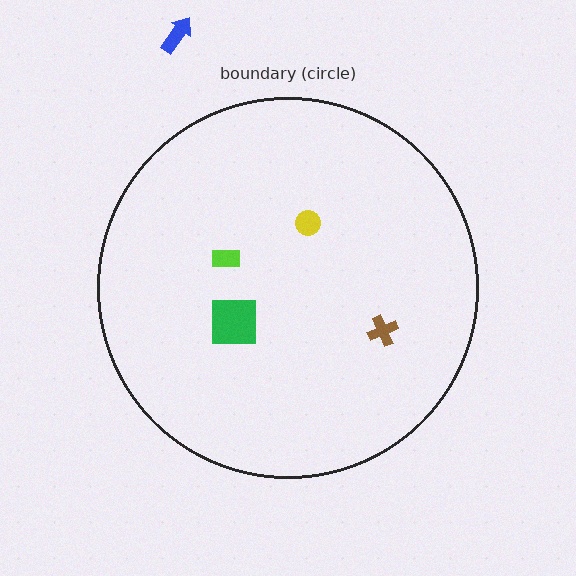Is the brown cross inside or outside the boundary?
Inside.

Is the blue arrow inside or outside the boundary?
Outside.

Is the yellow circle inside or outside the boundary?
Inside.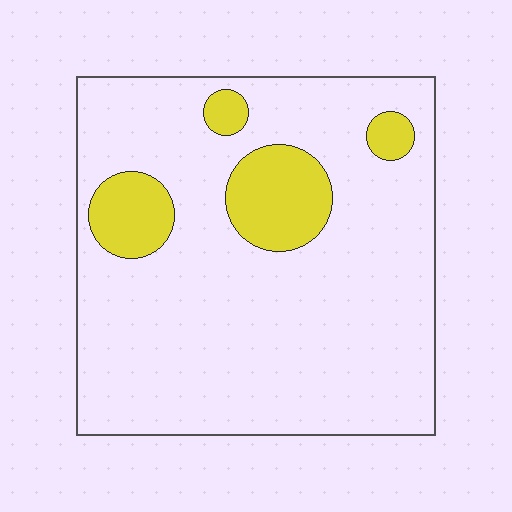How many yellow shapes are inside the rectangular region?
4.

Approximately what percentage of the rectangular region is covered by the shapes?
Approximately 15%.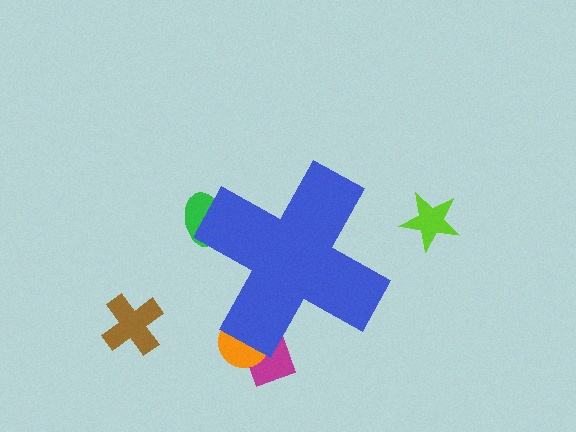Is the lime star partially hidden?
No, the lime star is fully visible.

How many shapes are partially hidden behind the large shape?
3 shapes are partially hidden.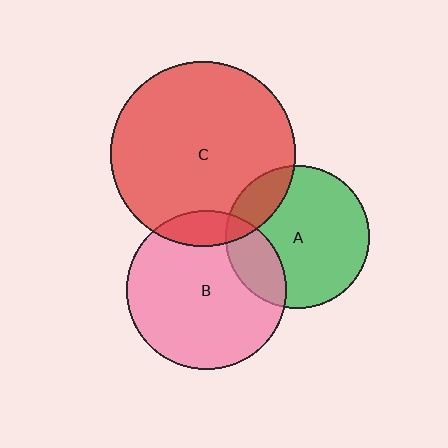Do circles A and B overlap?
Yes.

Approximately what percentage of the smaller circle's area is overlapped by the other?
Approximately 20%.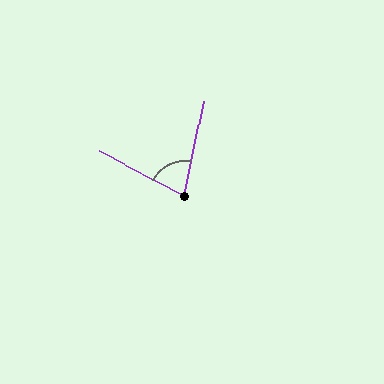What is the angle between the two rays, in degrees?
Approximately 74 degrees.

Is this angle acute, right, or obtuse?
It is acute.